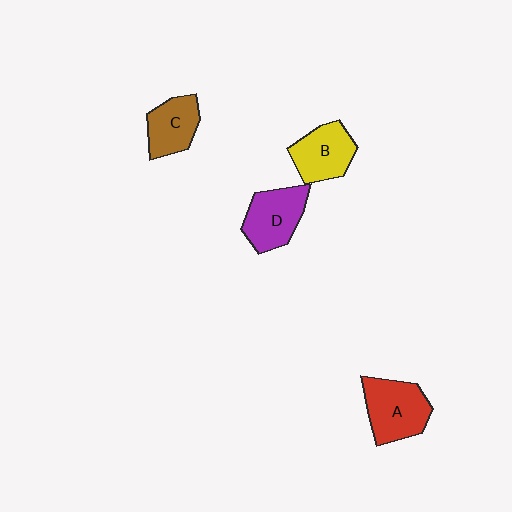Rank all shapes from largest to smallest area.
From largest to smallest: A (red), D (purple), B (yellow), C (brown).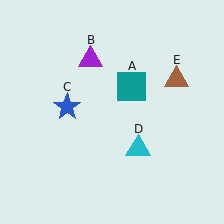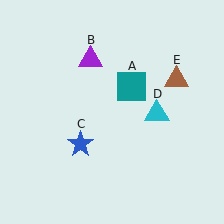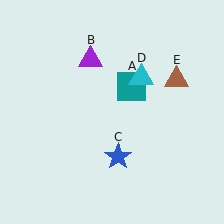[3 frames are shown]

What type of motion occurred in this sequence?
The blue star (object C), cyan triangle (object D) rotated counterclockwise around the center of the scene.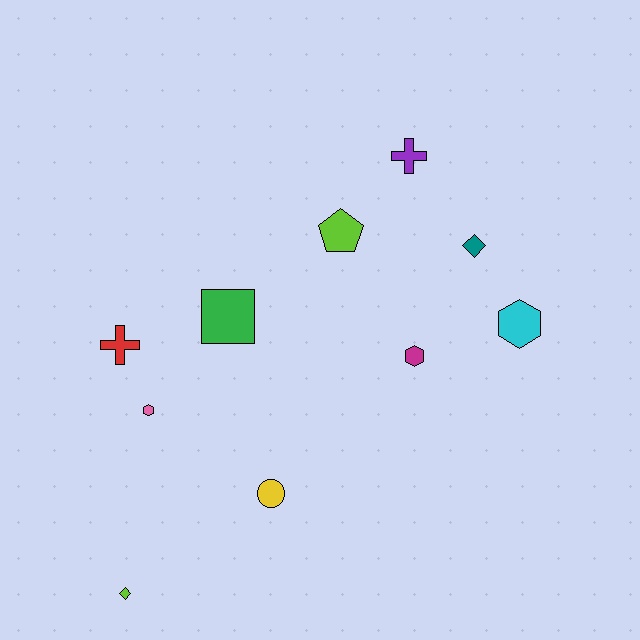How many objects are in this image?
There are 10 objects.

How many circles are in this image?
There is 1 circle.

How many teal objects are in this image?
There is 1 teal object.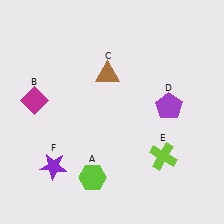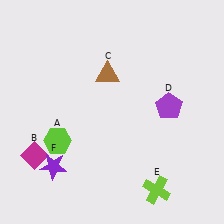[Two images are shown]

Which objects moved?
The objects that moved are: the lime hexagon (A), the magenta diamond (B), the lime cross (E).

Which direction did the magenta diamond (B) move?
The magenta diamond (B) moved down.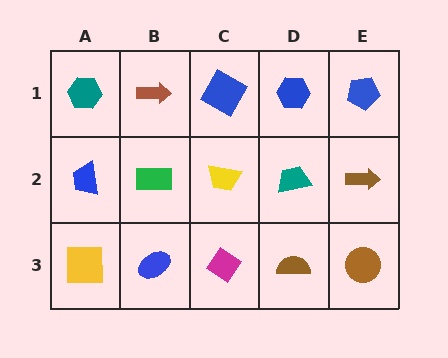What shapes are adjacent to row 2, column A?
A teal hexagon (row 1, column A), a yellow square (row 3, column A), a green rectangle (row 2, column B).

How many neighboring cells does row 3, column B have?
3.